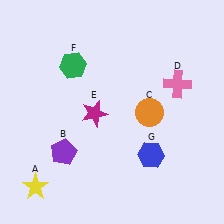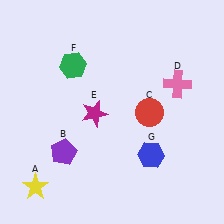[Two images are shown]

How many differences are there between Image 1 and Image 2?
There is 1 difference between the two images.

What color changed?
The circle (C) changed from orange in Image 1 to red in Image 2.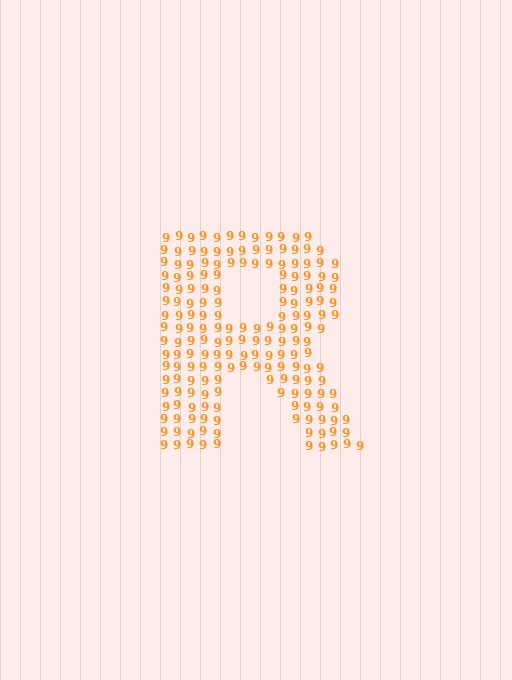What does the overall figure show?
The overall figure shows the letter R.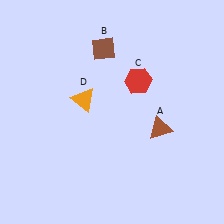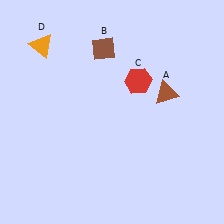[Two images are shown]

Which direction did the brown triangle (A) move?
The brown triangle (A) moved up.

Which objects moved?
The objects that moved are: the brown triangle (A), the orange triangle (D).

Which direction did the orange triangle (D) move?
The orange triangle (D) moved up.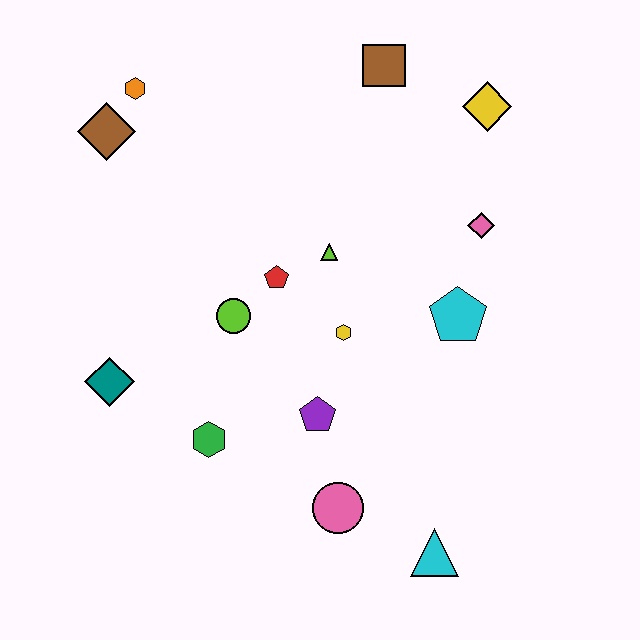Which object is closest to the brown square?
The yellow diamond is closest to the brown square.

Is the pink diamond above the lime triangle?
Yes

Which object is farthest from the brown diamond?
The cyan triangle is farthest from the brown diamond.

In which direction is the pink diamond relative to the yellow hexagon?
The pink diamond is to the right of the yellow hexagon.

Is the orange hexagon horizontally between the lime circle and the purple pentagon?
No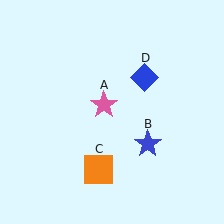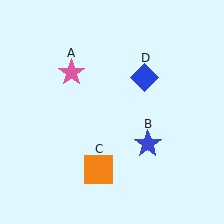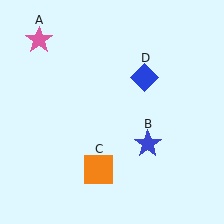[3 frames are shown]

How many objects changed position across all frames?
1 object changed position: pink star (object A).